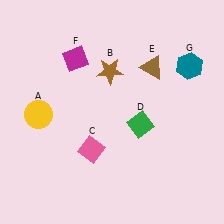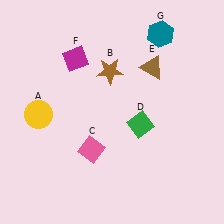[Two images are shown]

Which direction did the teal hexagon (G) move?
The teal hexagon (G) moved up.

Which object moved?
The teal hexagon (G) moved up.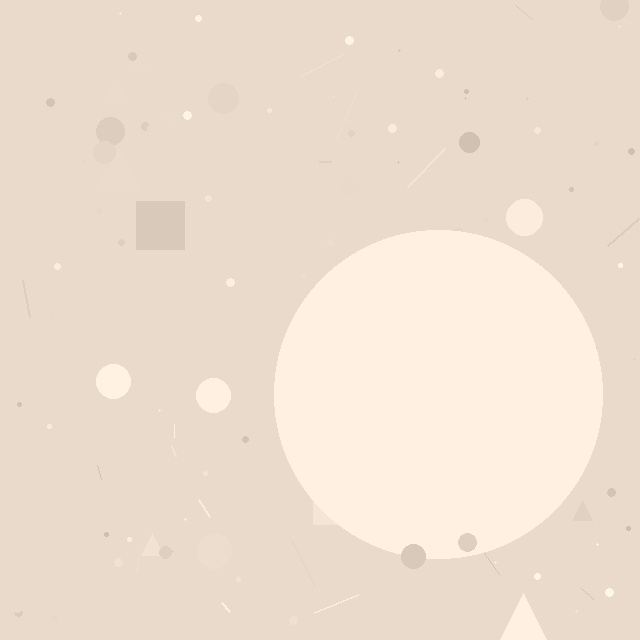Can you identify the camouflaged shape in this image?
The camouflaged shape is a circle.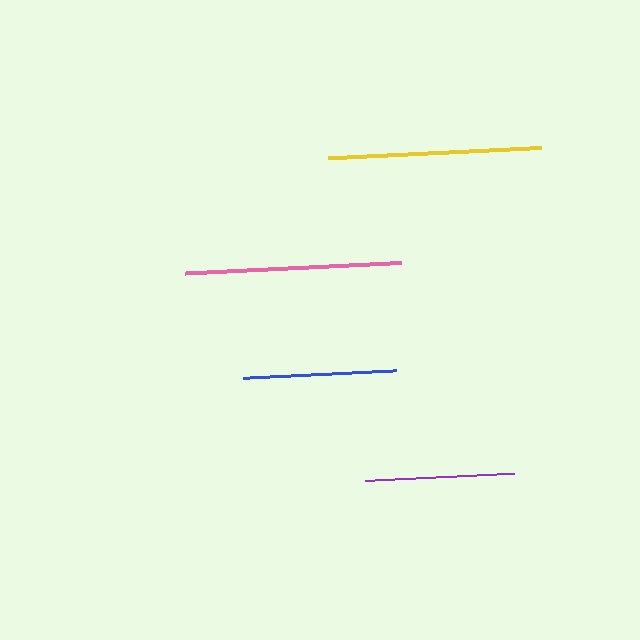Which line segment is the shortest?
The purple line is the shortest at approximately 149 pixels.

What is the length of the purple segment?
The purple segment is approximately 149 pixels long.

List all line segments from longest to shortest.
From longest to shortest: pink, yellow, blue, purple.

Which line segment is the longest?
The pink line is the longest at approximately 217 pixels.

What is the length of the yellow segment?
The yellow segment is approximately 213 pixels long.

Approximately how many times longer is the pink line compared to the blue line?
The pink line is approximately 1.4 times the length of the blue line.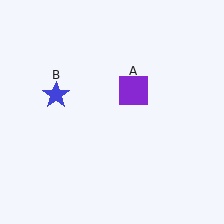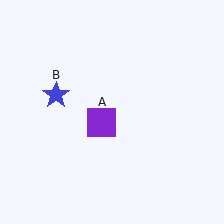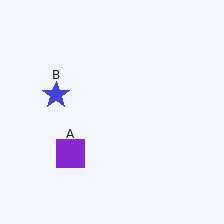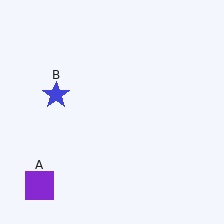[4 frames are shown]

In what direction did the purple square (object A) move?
The purple square (object A) moved down and to the left.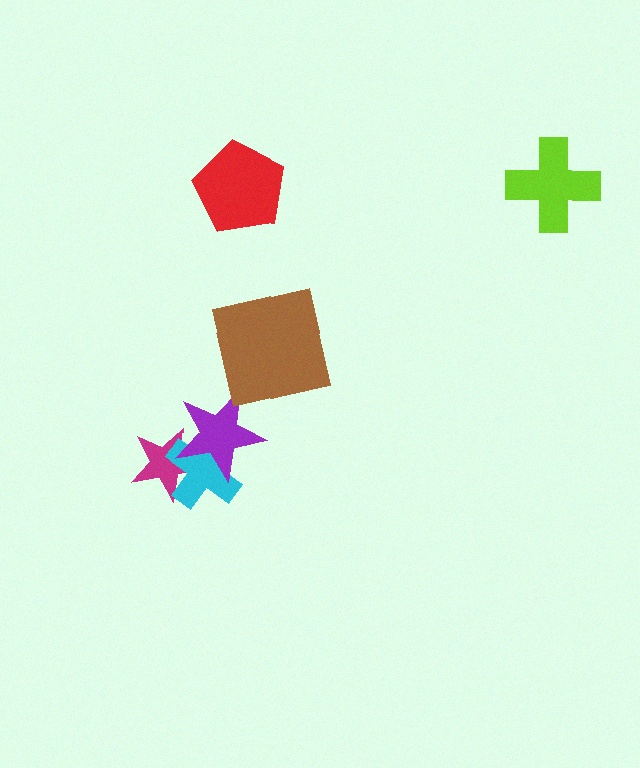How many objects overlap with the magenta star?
2 objects overlap with the magenta star.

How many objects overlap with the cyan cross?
2 objects overlap with the cyan cross.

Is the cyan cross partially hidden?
Yes, it is partially covered by another shape.